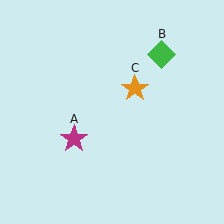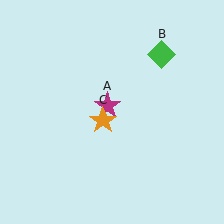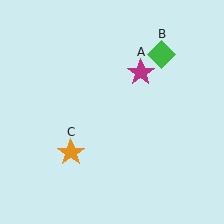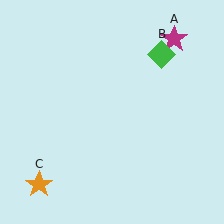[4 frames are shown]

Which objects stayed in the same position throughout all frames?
Green diamond (object B) remained stationary.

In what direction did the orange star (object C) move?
The orange star (object C) moved down and to the left.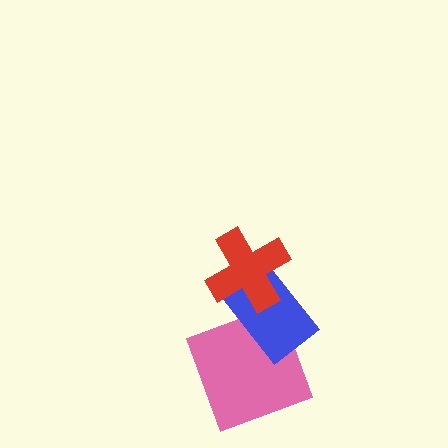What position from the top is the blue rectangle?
The blue rectangle is 2nd from the top.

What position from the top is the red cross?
The red cross is 1st from the top.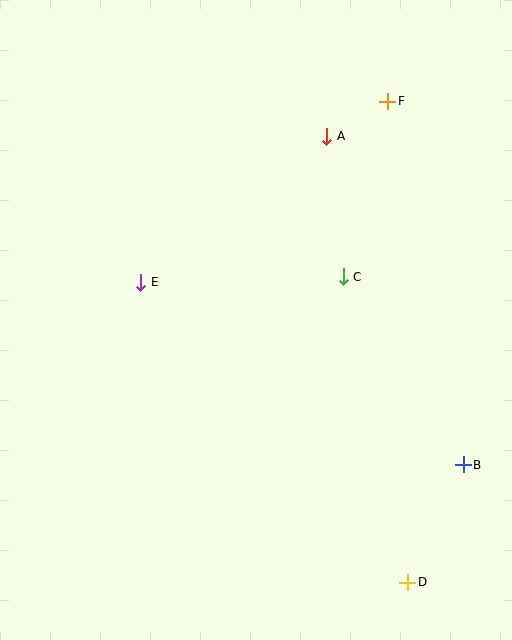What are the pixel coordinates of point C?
Point C is at (343, 277).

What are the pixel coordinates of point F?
Point F is at (388, 101).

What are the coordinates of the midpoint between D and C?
The midpoint between D and C is at (376, 429).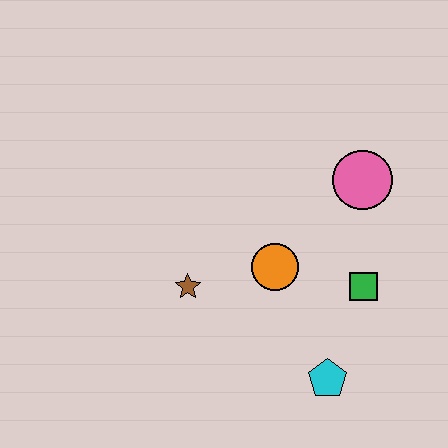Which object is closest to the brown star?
The orange circle is closest to the brown star.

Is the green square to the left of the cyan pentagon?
No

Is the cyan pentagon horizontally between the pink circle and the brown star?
Yes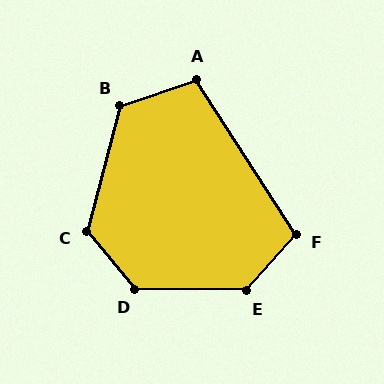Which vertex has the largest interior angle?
E, at approximately 131 degrees.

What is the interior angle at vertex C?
Approximately 125 degrees (obtuse).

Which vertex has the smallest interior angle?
A, at approximately 104 degrees.